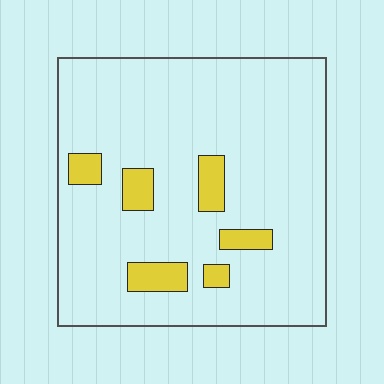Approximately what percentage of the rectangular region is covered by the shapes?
Approximately 10%.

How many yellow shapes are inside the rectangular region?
6.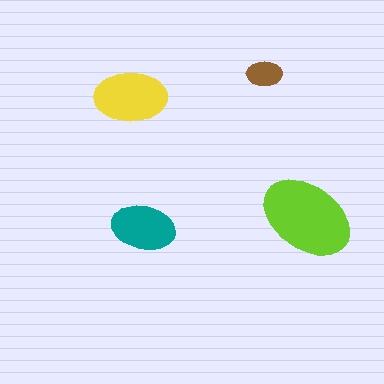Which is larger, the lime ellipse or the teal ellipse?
The lime one.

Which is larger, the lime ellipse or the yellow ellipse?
The lime one.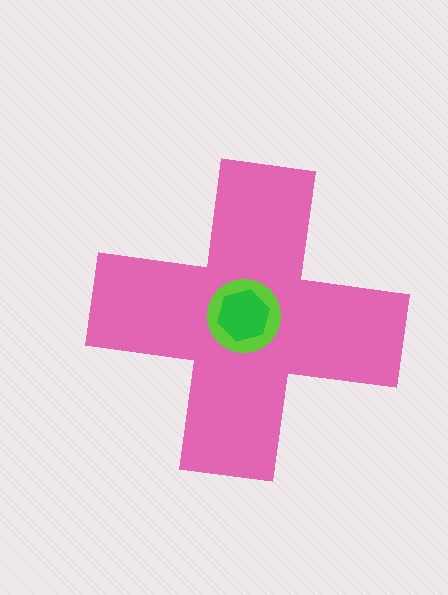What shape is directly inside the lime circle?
The green hexagon.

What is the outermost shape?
The pink cross.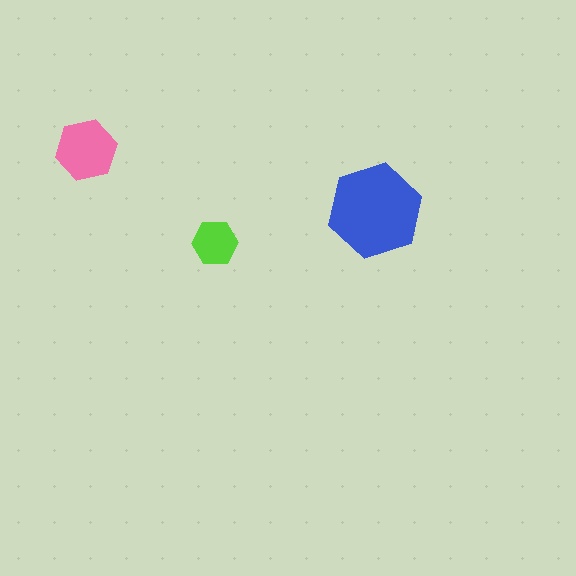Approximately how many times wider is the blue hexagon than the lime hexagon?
About 2 times wider.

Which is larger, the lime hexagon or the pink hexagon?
The pink one.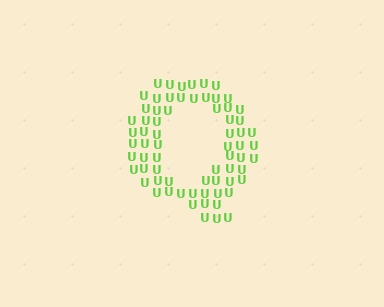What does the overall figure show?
The overall figure shows the letter Q.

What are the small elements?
The small elements are letter U's.